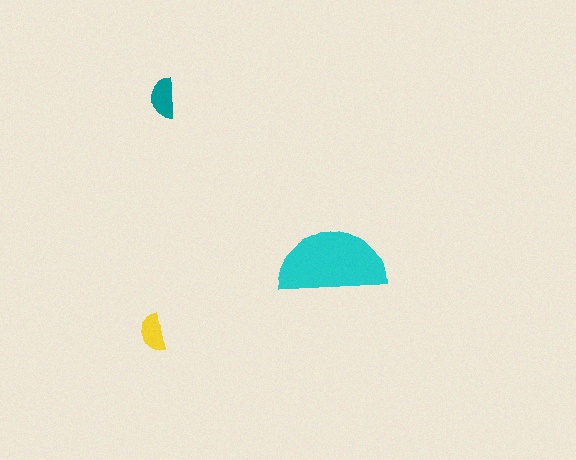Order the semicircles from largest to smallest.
the cyan one, the teal one, the yellow one.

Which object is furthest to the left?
The yellow semicircle is leftmost.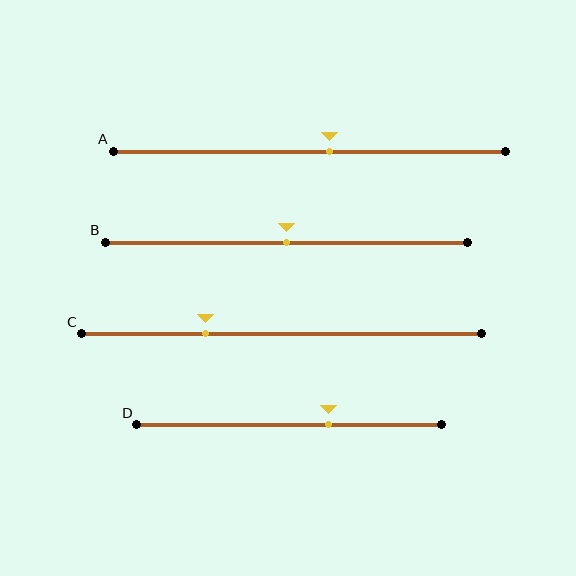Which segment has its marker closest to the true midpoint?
Segment B has its marker closest to the true midpoint.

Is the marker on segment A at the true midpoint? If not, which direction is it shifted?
No, the marker on segment A is shifted to the right by about 5% of the segment length.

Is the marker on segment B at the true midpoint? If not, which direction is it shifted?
Yes, the marker on segment B is at the true midpoint.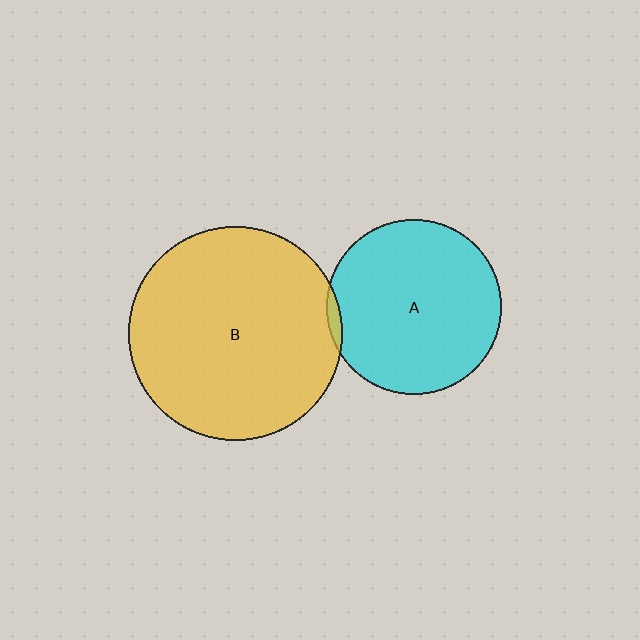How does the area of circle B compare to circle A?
Approximately 1.5 times.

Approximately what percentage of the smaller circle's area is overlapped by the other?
Approximately 5%.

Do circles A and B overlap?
Yes.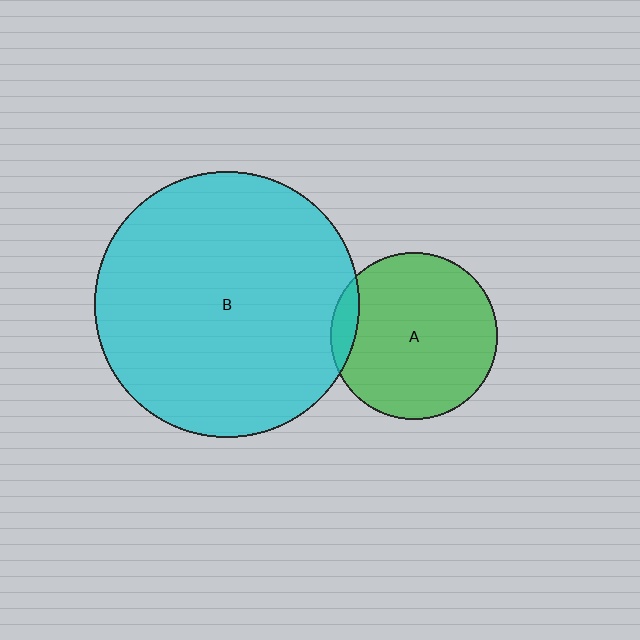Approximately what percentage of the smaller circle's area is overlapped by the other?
Approximately 10%.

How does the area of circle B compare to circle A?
Approximately 2.5 times.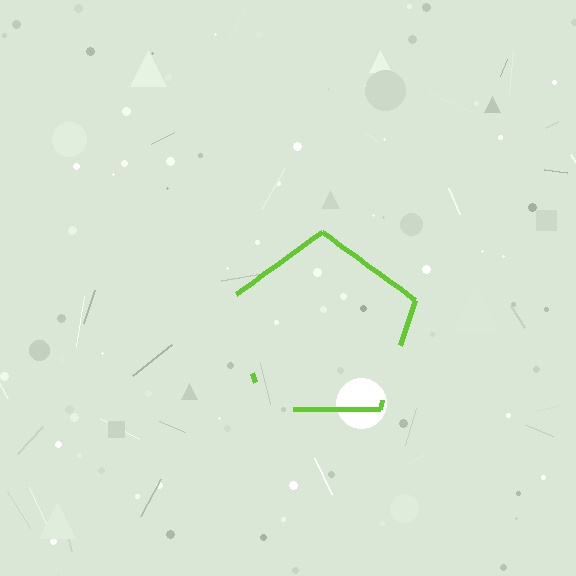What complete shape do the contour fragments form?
The contour fragments form a pentagon.